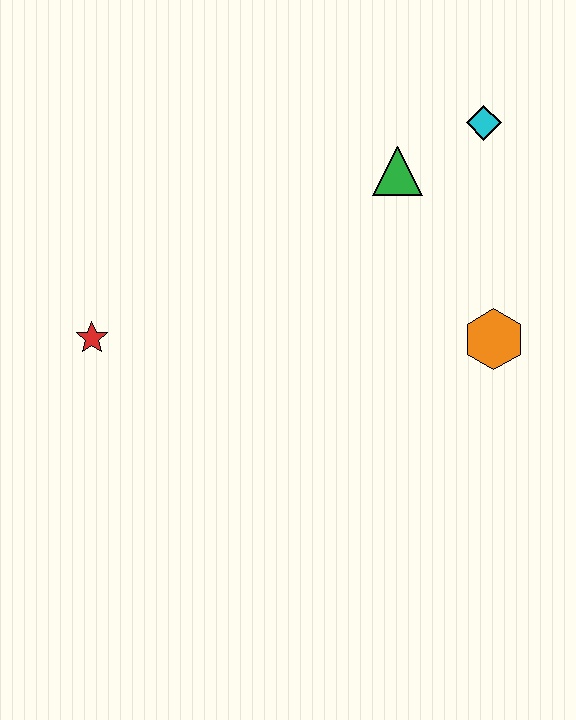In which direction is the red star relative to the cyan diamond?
The red star is to the left of the cyan diamond.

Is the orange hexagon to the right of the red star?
Yes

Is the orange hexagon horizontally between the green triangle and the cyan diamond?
No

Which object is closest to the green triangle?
The cyan diamond is closest to the green triangle.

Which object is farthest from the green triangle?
The red star is farthest from the green triangle.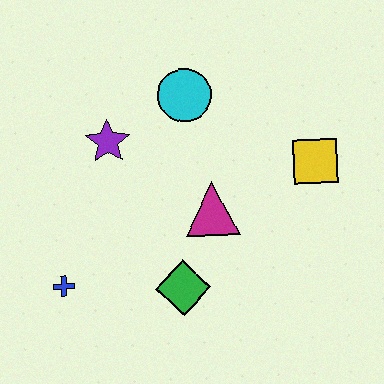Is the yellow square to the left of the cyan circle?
No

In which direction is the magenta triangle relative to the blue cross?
The magenta triangle is to the right of the blue cross.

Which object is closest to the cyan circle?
The purple star is closest to the cyan circle.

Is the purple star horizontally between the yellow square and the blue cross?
Yes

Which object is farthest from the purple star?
The yellow square is farthest from the purple star.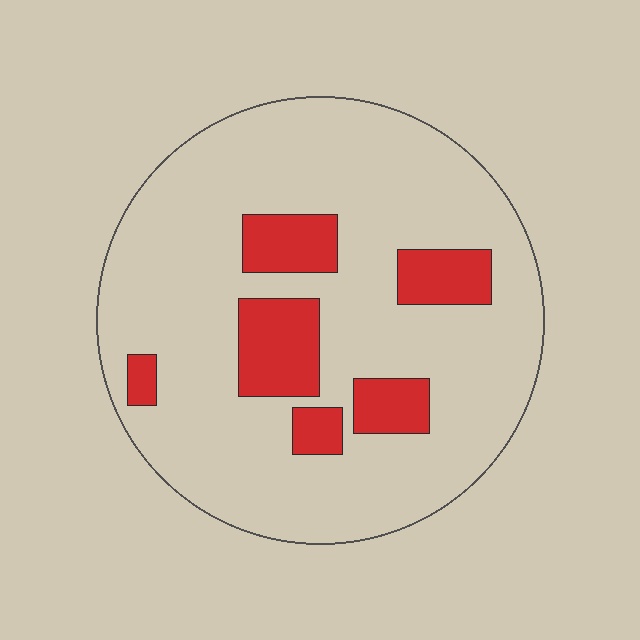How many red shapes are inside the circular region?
6.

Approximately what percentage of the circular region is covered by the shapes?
Approximately 15%.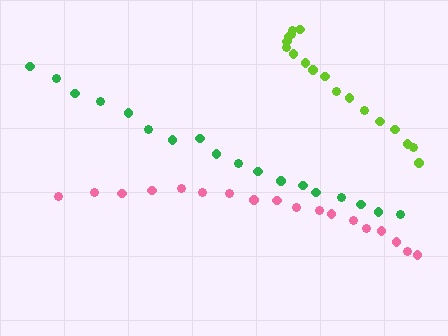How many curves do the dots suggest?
There are 3 distinct paths.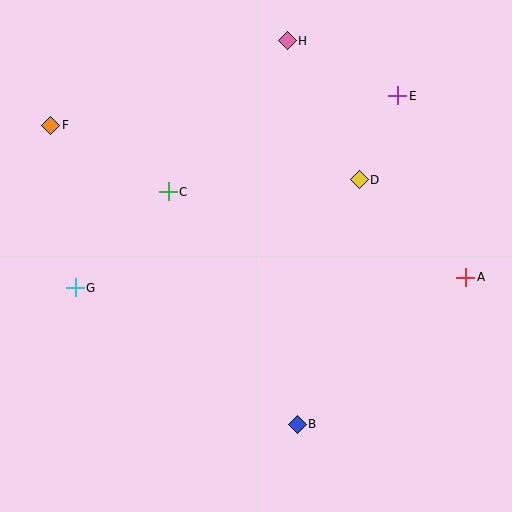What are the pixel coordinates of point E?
Point E is at (398, 96).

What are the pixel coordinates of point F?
Point F is at (51, 125).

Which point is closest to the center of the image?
Point C at (168, 192) is closest to the center.